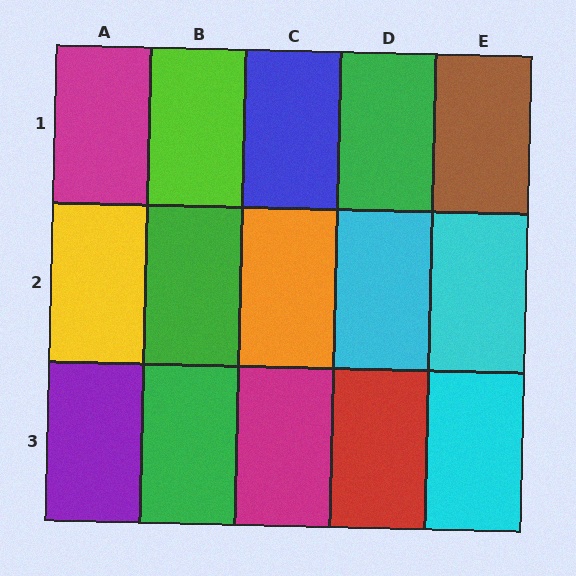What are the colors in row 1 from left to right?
Magenta, lime, blue, green, brown.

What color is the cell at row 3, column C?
Magenta.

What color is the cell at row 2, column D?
Cyan.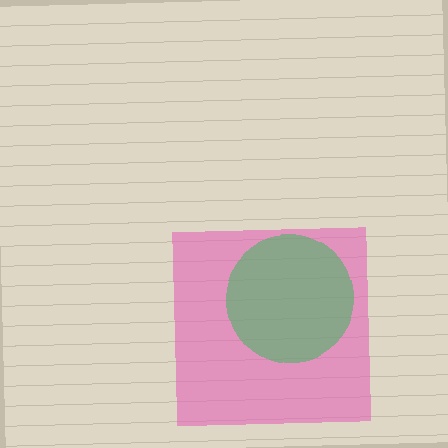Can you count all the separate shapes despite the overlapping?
Yes, there are 2 separate shapes.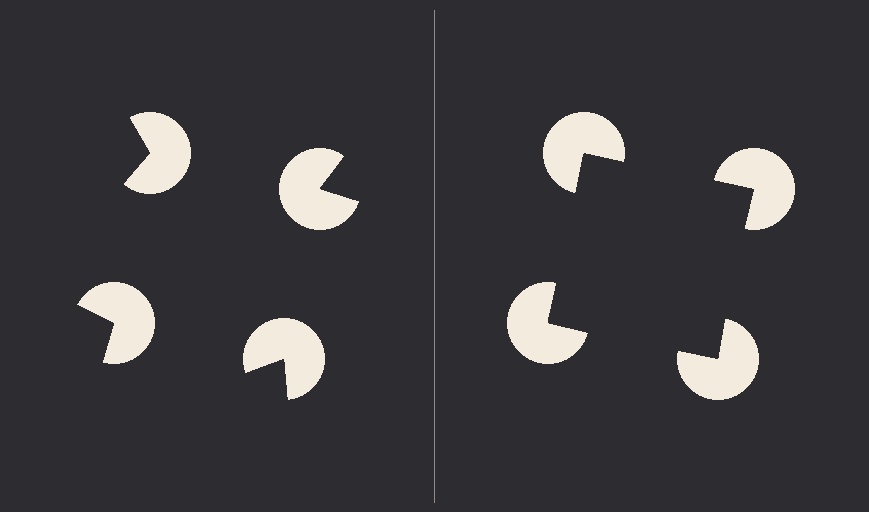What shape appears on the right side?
An illusory square.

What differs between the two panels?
The pac-man discs are positioned identically on both sides; only the wedge orientations differ. On the right they align to a square; on the left they are misaligned.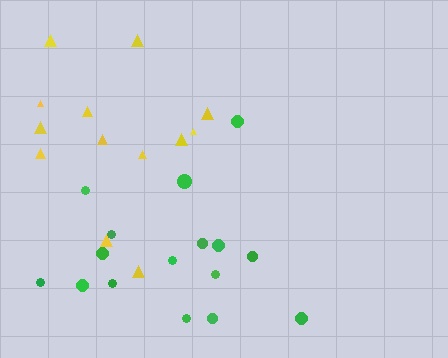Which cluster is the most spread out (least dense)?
Yellow.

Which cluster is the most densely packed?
Green.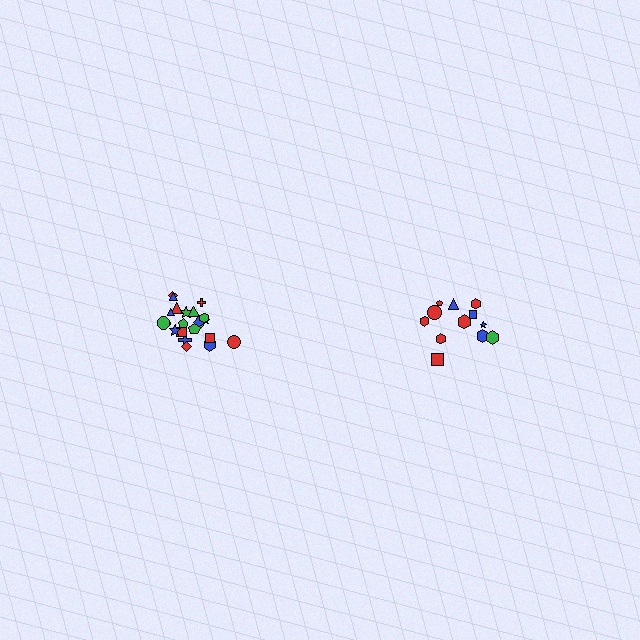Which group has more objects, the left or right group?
The left group.